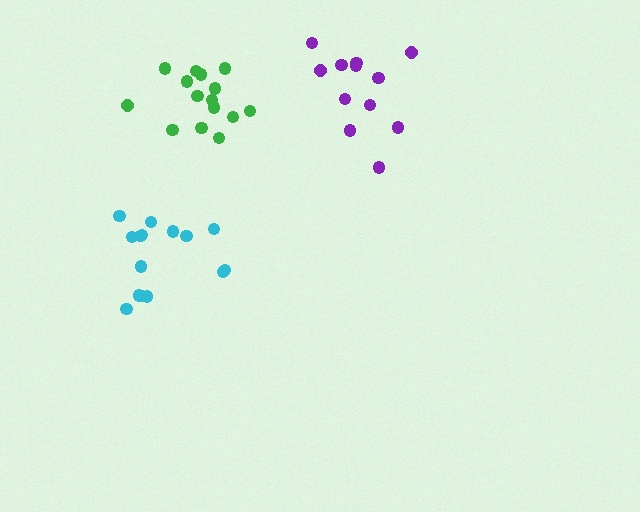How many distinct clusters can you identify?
There are 3 distinct clusters.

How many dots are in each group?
Group 1: 12 dots, Group 2: 15 dots, Group 3: 15 dots (42 total).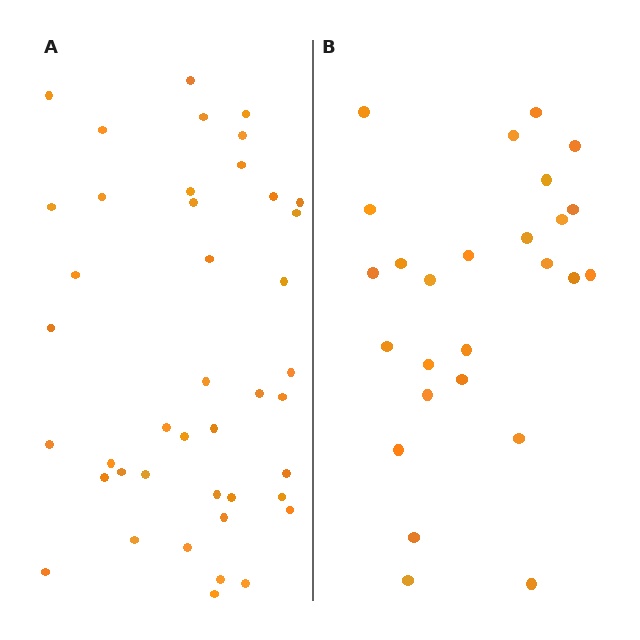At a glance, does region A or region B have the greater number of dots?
Region A (the left region) has more dots.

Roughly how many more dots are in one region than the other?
Region A has approximately 15 more dots than region B.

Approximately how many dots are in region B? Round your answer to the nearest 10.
About 30 dots. (The exact count is 26, which rounds to 30.)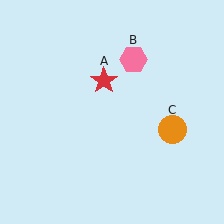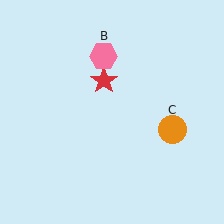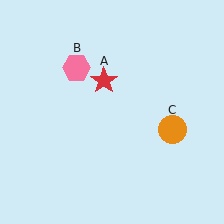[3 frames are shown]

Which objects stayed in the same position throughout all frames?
Red star (object A) and orange circle (object C) remained stationary.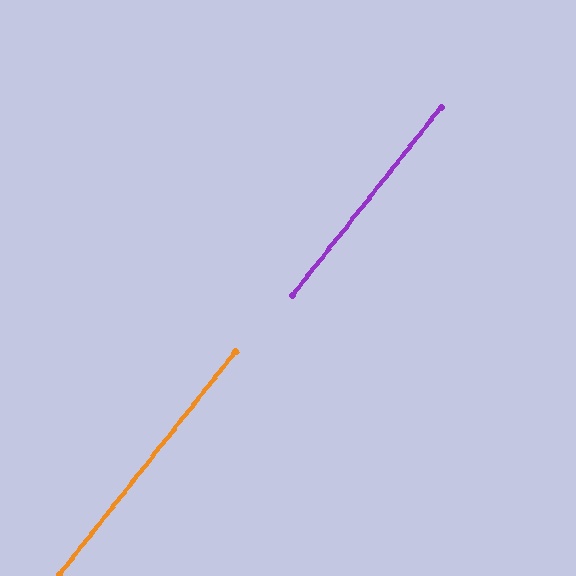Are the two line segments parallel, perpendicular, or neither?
Parallel — their directions differ by only 0.1°.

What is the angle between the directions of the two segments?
Approximately 0 degrees.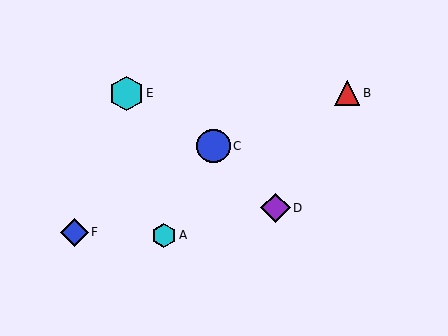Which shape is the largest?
The cyan hexagon (labeled E) is the largest.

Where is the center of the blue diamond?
The center of the blue diamond is at (74, 232).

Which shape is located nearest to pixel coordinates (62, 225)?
The blue diamond (labeled F) at (74, 232) is nearest to that location.